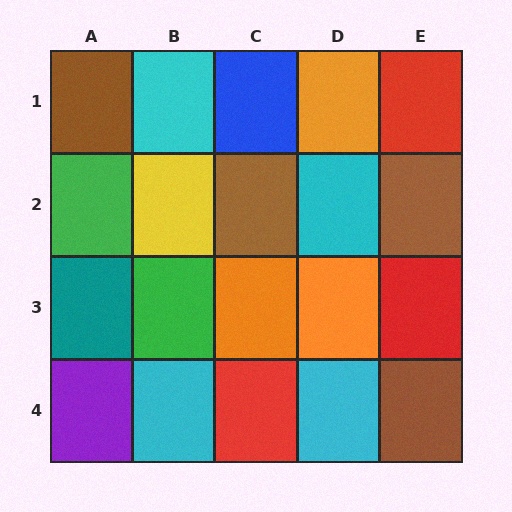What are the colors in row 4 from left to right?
Purple, cyan, red, cyan, brown.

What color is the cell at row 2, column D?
Cyan.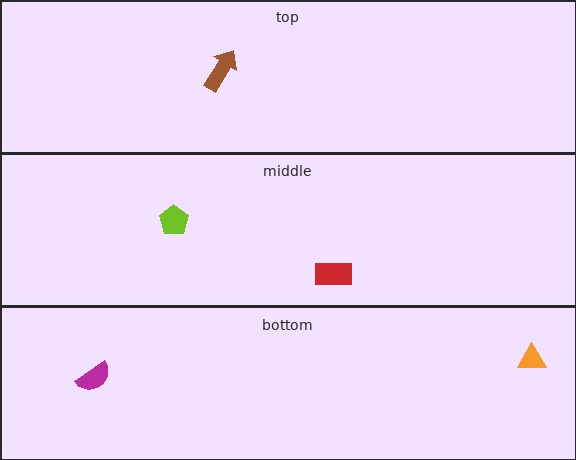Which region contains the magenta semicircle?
The bottom region.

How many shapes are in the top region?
1.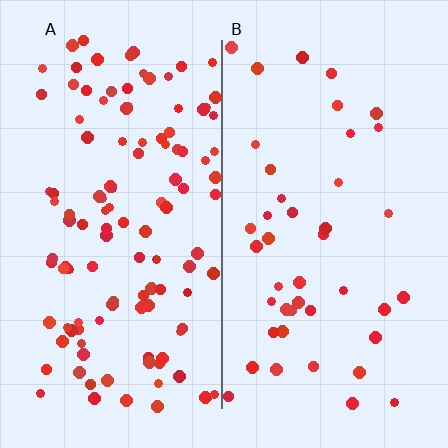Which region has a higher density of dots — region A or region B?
A (the left).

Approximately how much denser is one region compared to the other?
Approximately 2.7× — region A over region B.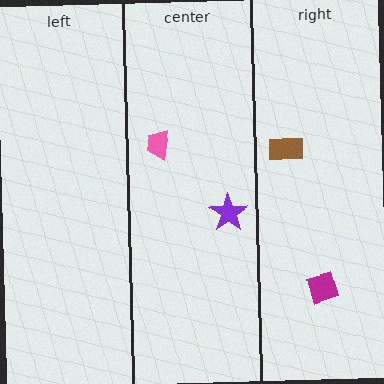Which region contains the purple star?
The center region.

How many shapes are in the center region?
2.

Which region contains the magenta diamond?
The right region.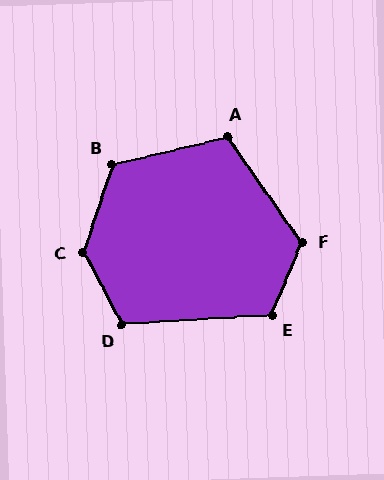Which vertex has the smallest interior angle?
A, at approximately 111 degrees.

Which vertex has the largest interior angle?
C, at approximately 133 degrees.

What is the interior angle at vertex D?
Approximately 115 degrees (obtuse).